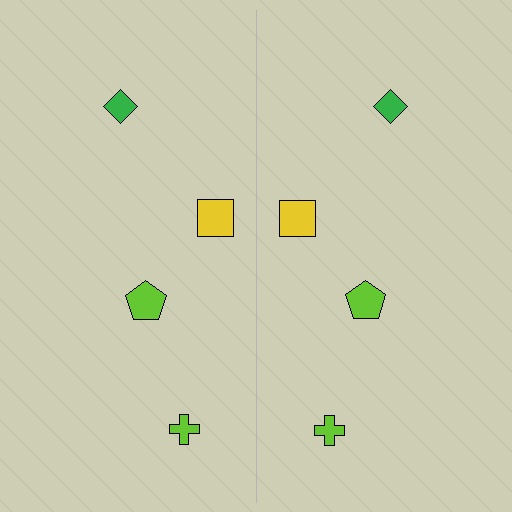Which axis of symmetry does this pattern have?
The pattern has a vertical axis of symmetry running through the center of the image.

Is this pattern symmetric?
Yes, this pattern has bilateral (reflection) symmetry.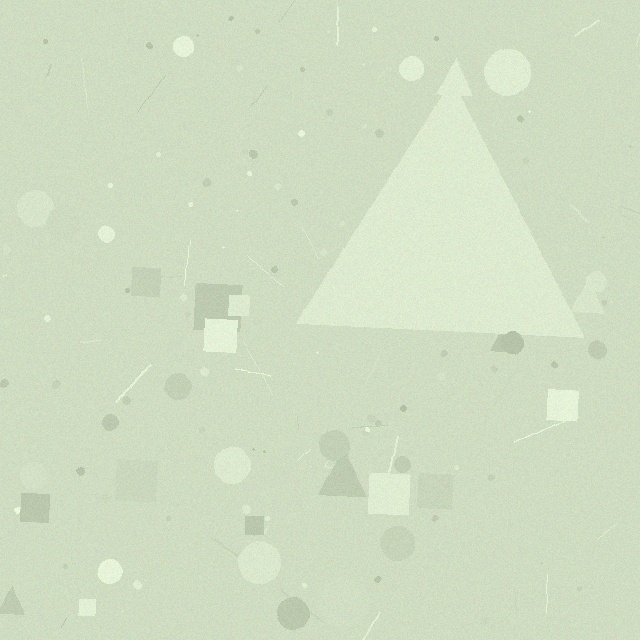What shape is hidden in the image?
A triangle is hidden in the image.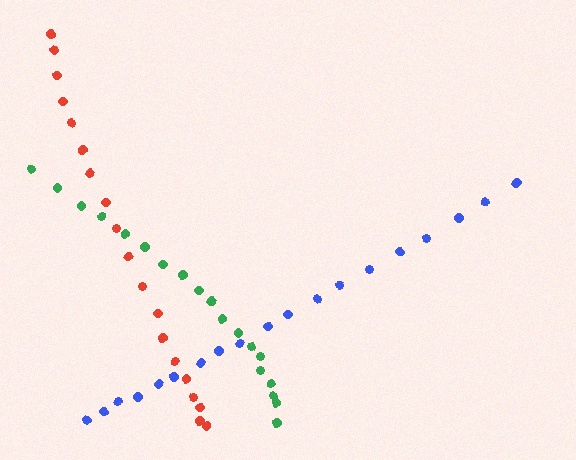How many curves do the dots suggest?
There are 3 distinct paths.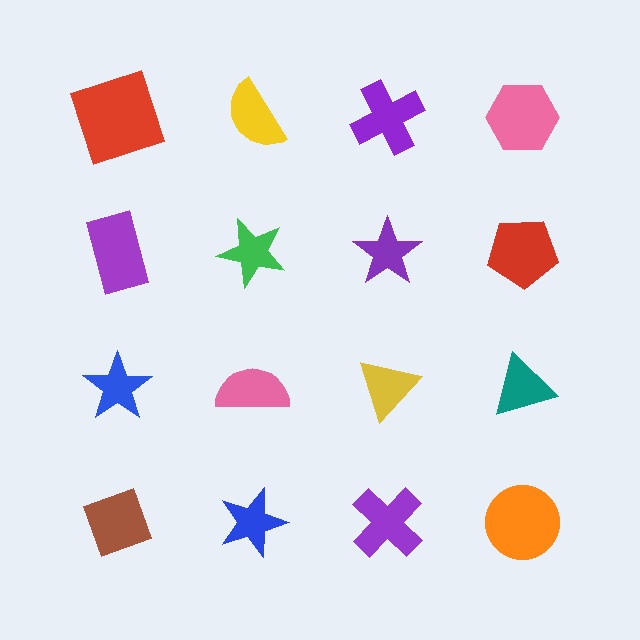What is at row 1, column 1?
A red square.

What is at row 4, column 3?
A purple cross.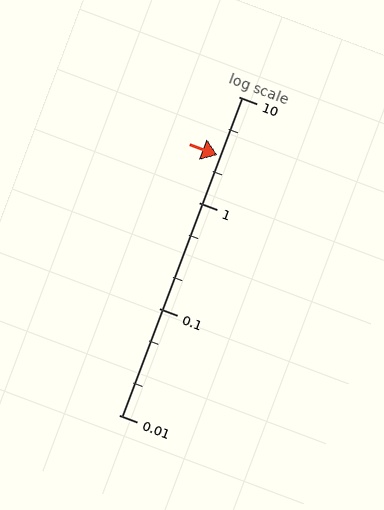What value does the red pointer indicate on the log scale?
The pointer indicates approximately 2.8.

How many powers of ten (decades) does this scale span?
The scale spans 3 decades, from 0.01 to 10.